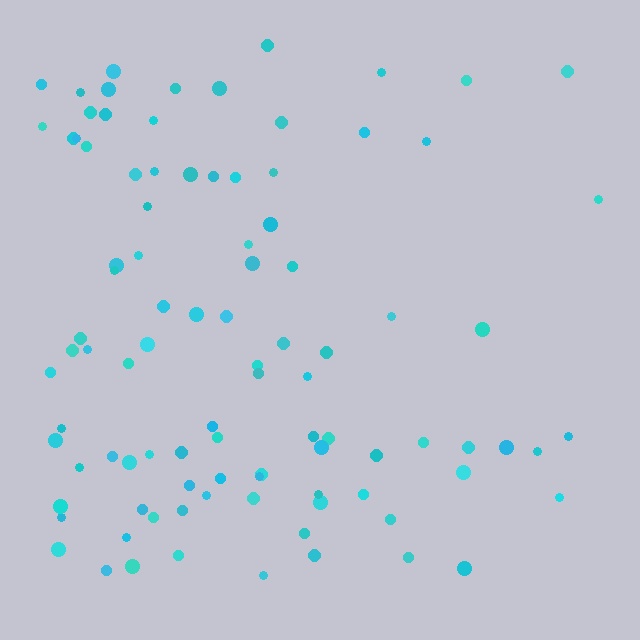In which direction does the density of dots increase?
From right to left, with the left side densest.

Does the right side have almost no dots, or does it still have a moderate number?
Still a moderate number, just noticeably fewer than the left.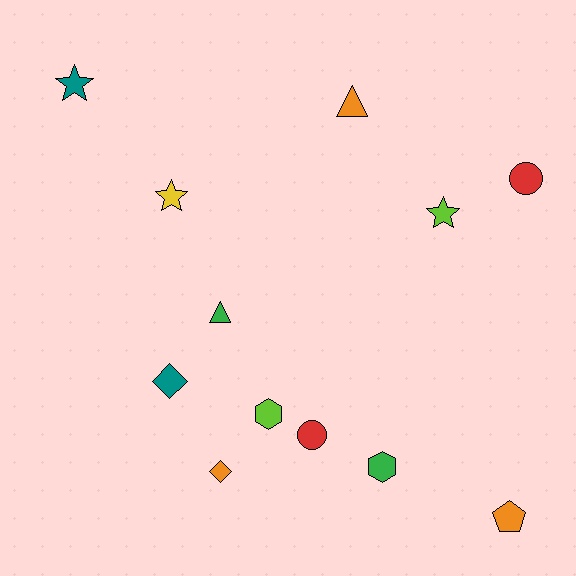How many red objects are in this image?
There are 2 red objects.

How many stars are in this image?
There are 3 stars.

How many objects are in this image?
There are 12 objects.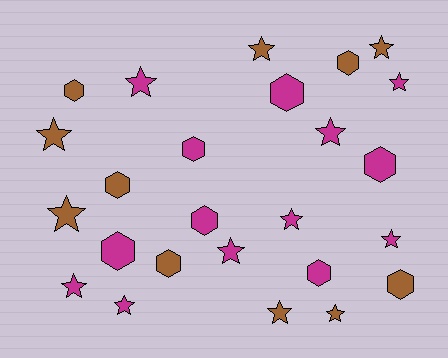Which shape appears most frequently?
Star, with 14 objects.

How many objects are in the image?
There are 25 objects.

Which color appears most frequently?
Magenta, with 14 objects.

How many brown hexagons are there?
There are 5 brown hexagons.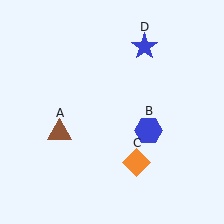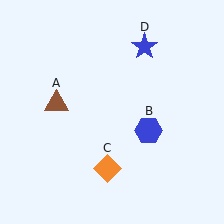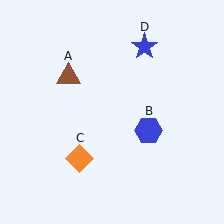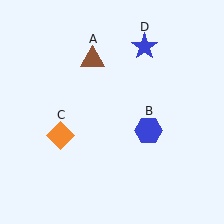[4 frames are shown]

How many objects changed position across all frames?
2 objects changed position: brown triangle (object A), orange diamond (object C).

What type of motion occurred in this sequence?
The brown triangle (object A), orange diamond (object C) rotated clockwise around the center of the scene.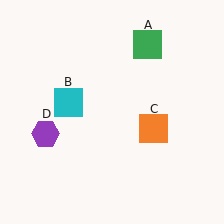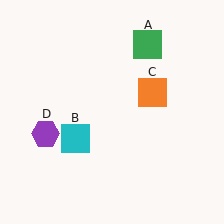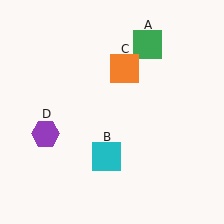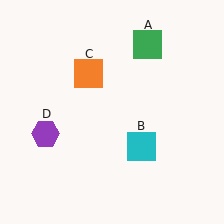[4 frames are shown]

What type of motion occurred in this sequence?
The cyan square (object B), orange square (object C) rotated counterclockwise around the center of the scene.